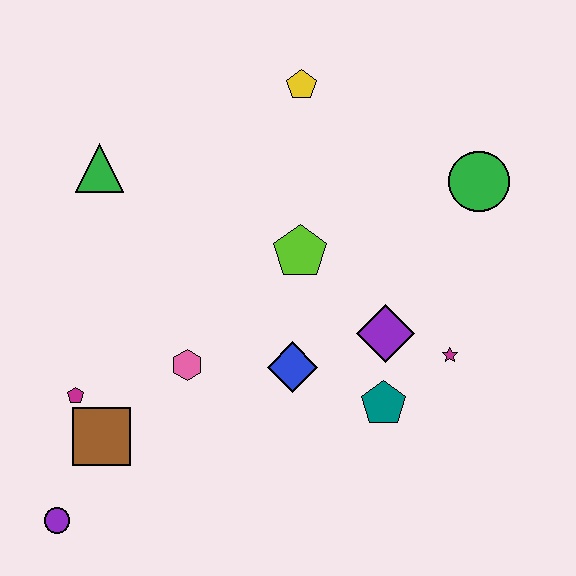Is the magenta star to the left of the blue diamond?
No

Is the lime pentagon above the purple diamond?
Yes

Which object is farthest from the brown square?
The green circle is farthest from the brown square.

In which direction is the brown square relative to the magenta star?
The brown square is to the left of the magenta star.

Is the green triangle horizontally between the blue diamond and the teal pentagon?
No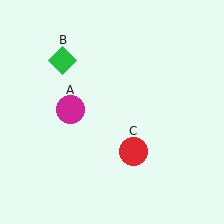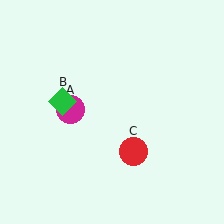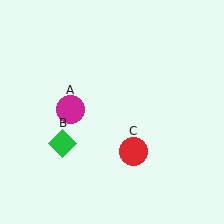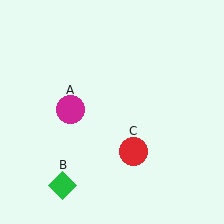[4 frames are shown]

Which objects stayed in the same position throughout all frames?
Magenta circle (object A) and red circle (object C) remained stationary.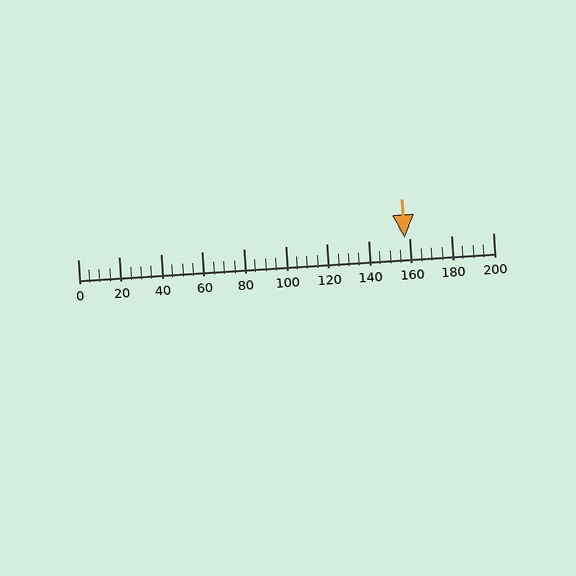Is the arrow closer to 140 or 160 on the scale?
The arrow is closer to 160.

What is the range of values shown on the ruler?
The ruler shows values from 0 to 200.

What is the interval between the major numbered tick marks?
The major tick marks are spaced 20 units apart.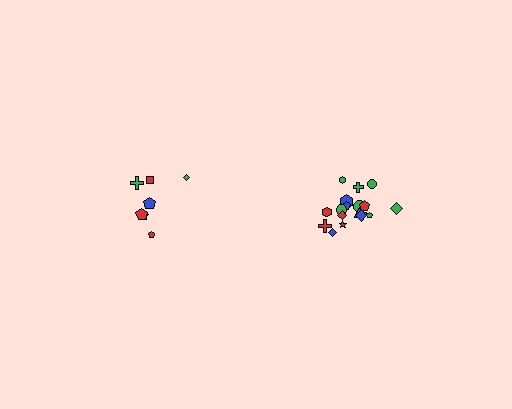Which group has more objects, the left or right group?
The right group.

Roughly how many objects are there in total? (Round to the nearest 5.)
Roughly 25 objects in total.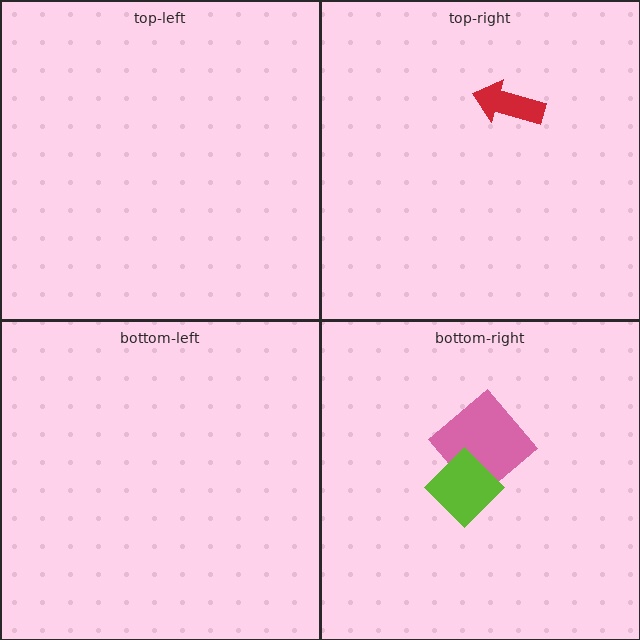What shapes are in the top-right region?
The red arrow.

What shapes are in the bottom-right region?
The pink diamond, the lime diamond.